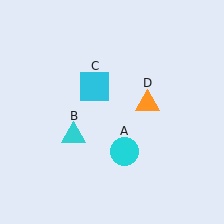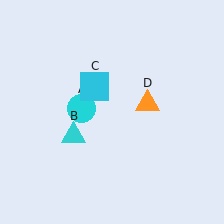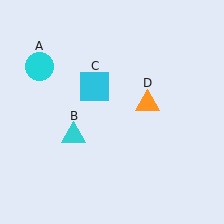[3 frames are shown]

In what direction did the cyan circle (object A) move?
The cyan circle (object A) moved up and to the left.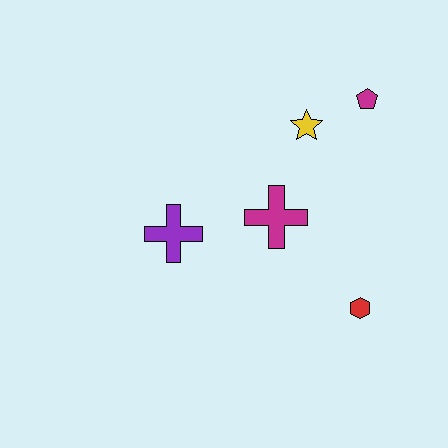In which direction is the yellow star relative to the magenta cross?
The yellow star is above the magenta cross.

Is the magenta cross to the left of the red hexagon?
Yes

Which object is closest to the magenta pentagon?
The yellow star is closest to the magenta pentagon.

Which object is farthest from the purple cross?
The magenta pentagon is farthest from the purple cross.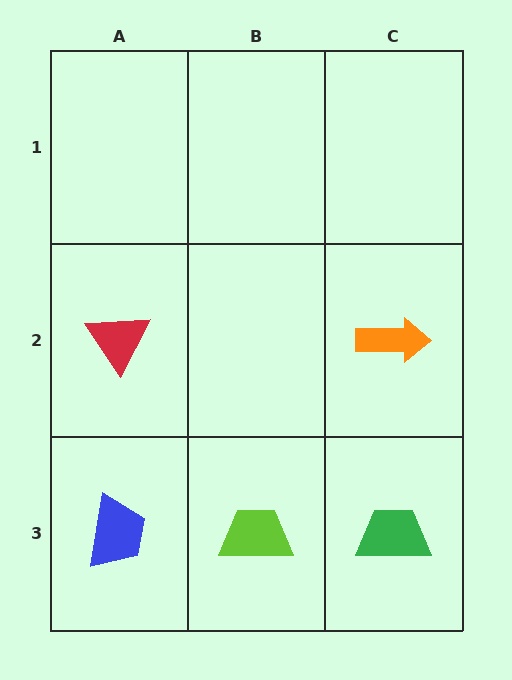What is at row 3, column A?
A blue trapezoid.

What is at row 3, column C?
A green trapezoid.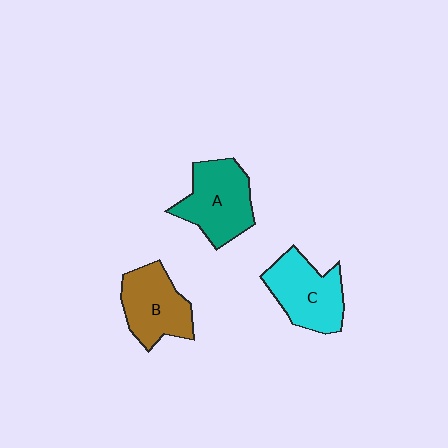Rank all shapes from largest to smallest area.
From largest to smallest: A (teal), C (cyan), B (brown).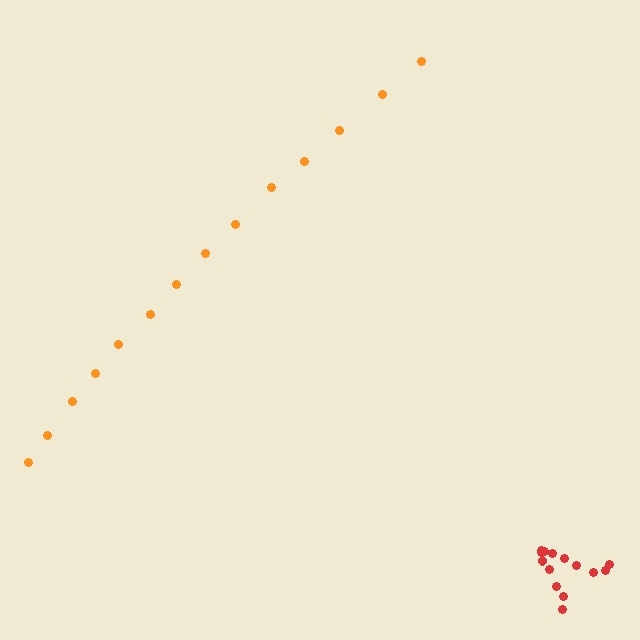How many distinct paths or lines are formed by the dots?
There are 2 distinct paths.